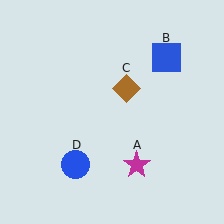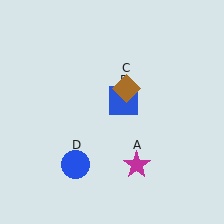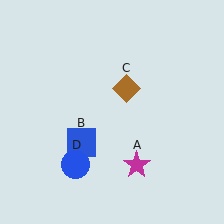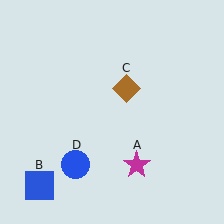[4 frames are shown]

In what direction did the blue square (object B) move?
The blue square (object B) moved down and to the left.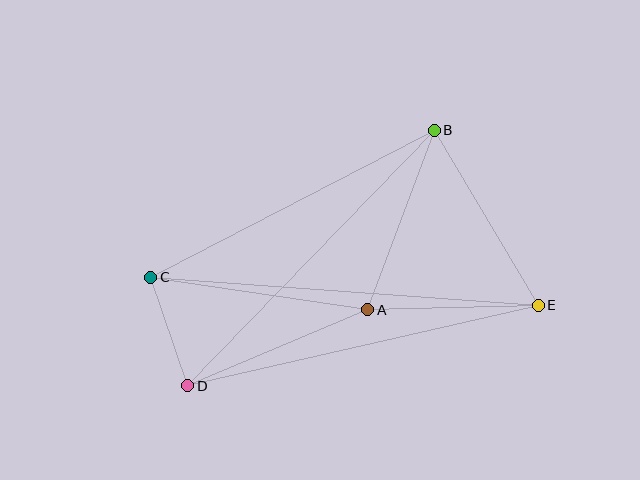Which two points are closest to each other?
Points C and D are closest to each other.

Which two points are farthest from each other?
Points C and E are farthest from each other.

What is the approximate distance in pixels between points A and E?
The distance between A and E is approximately 171 pixels.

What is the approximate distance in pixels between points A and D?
The distance between A and D is approximately 195 pixels.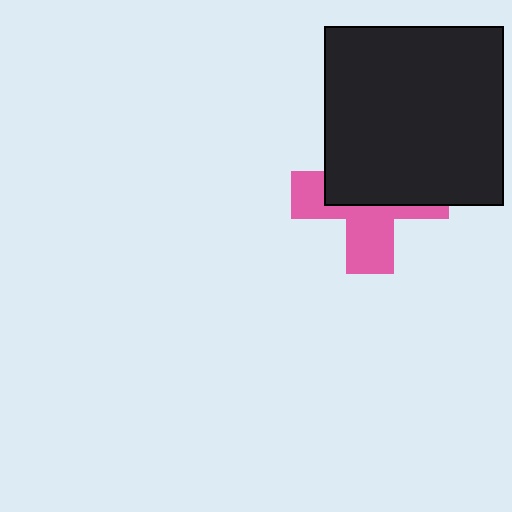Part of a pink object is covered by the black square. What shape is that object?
It is a cross.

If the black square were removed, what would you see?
You would see the complete pink cross.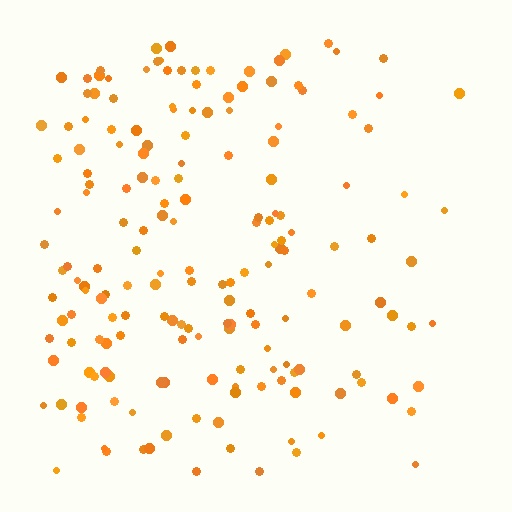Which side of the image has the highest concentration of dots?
The left.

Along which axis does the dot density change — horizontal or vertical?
Horizontal.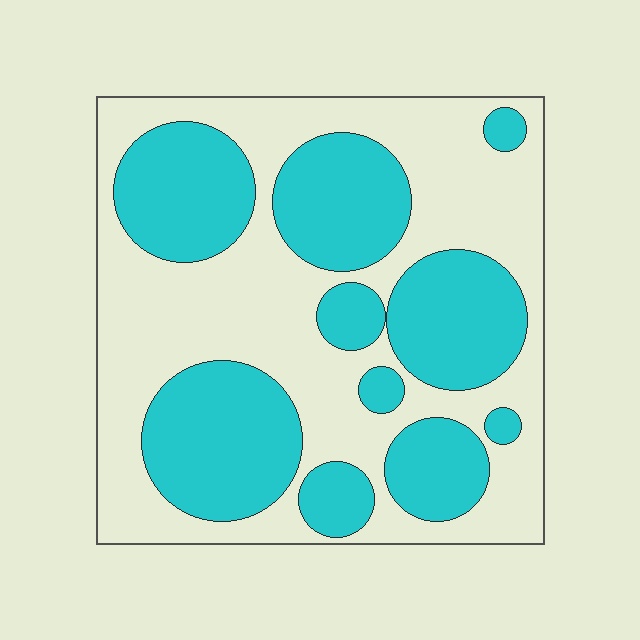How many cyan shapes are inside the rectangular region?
10.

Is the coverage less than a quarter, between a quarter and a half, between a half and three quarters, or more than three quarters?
Between a quarter and a half.